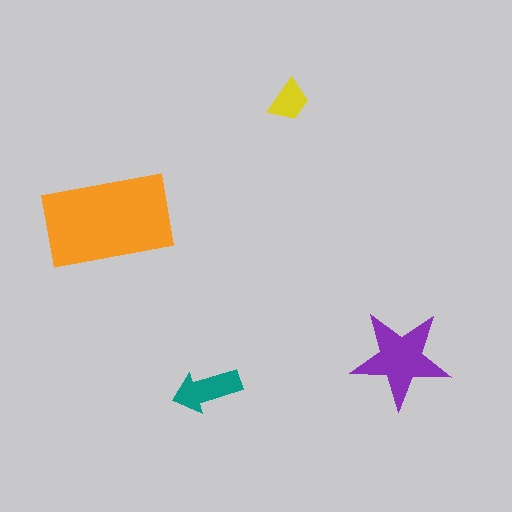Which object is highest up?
The yellow trapezoid is topmost.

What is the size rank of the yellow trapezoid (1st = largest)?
4th.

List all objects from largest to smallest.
The orange rectangle, the purple star, the teal arrow, the yellow trapezoid.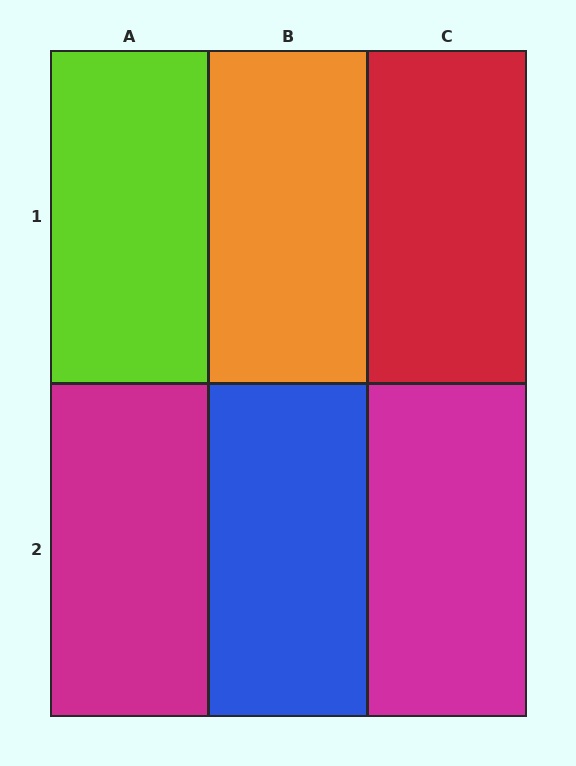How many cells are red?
1 cell is red.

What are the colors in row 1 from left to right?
Lime, orange, red.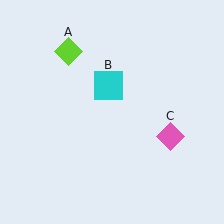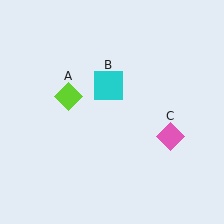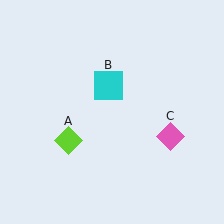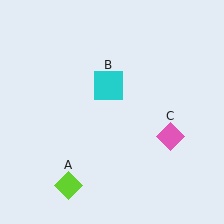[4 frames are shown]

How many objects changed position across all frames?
1 object changed position: lime diamond (object A).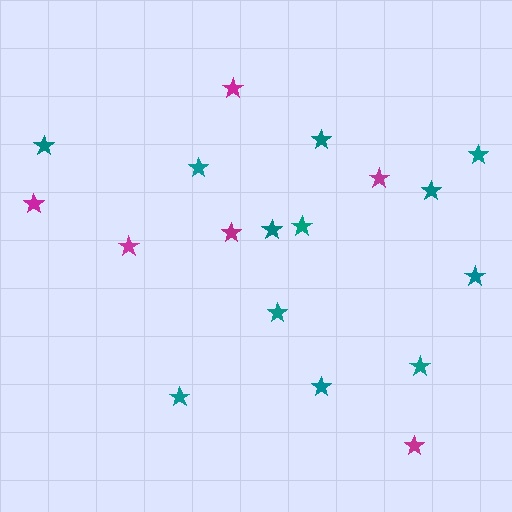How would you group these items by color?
There are 2 groups: one group of teal stars (12) and one group of magenta stars (6).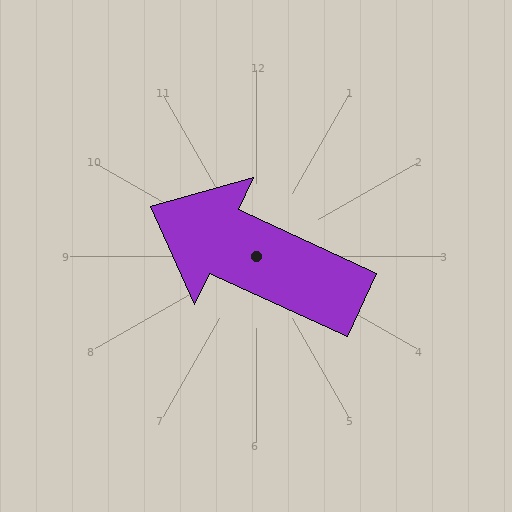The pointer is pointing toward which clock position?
Roughly 10 o'clock.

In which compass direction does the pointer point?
Northwest.